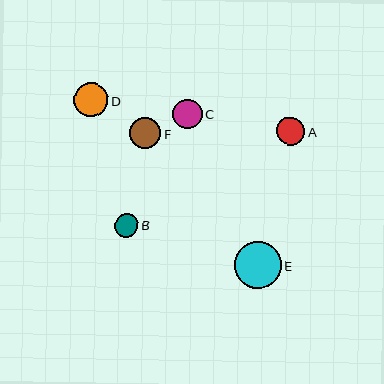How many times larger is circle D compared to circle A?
Circle D is approximately 1.2 times the size of circle A.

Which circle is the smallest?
Circle B is the smallest with a size of approximately 24 pixels.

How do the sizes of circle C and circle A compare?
Circle C and circle A are approximately the same size.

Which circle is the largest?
Circle E is the largest with a size of approximately 47 pixels.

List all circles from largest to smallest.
From largest to smallest: E, D, F, C, A, B.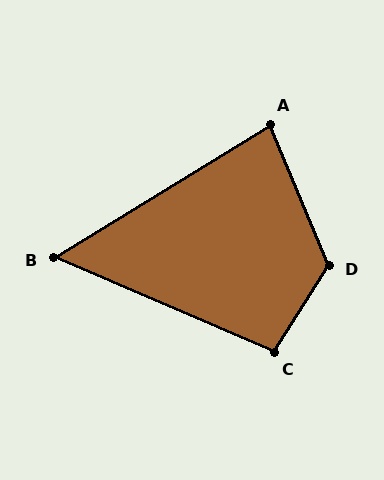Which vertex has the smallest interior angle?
B, at approximately 55 degrees.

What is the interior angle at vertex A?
Approximately 81 degrees (acute).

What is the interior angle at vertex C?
Approximately 99 degrees (obtuse).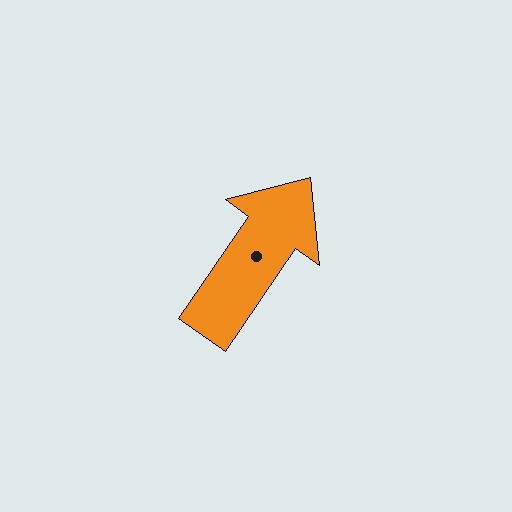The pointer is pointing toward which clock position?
Roughly 1 o'clock.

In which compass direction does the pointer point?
Northeast.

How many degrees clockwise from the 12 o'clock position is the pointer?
Approximately 35 degrees.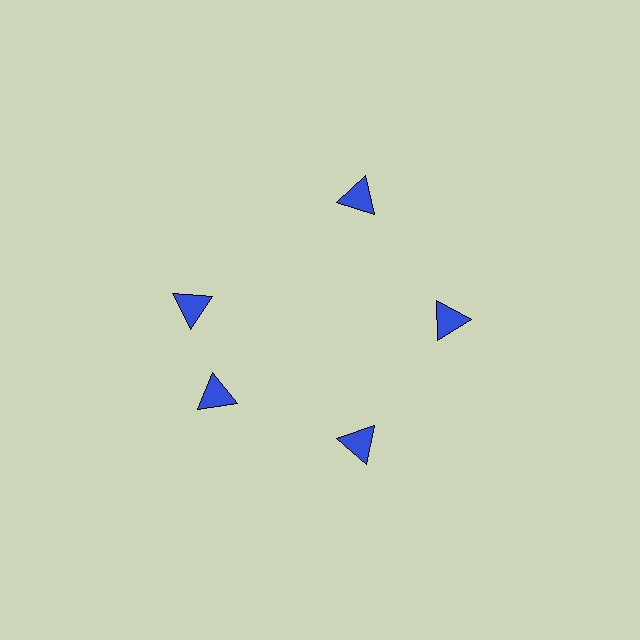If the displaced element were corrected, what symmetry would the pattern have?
It would have 5-fold rotational symmetry — the pattern would map onto itself every 72 degrees.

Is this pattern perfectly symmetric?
No. The 5 blue triangles are arranged in a ring, but one element near the 10 o'clock position is rotated out of alignment along the ring, breaking the 5-fold rotational symmetry.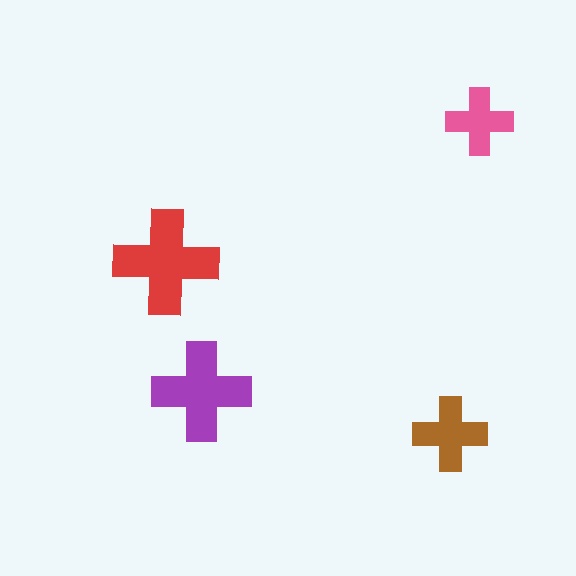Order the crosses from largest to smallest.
the red one, the purple one, the brown one, the pink one.